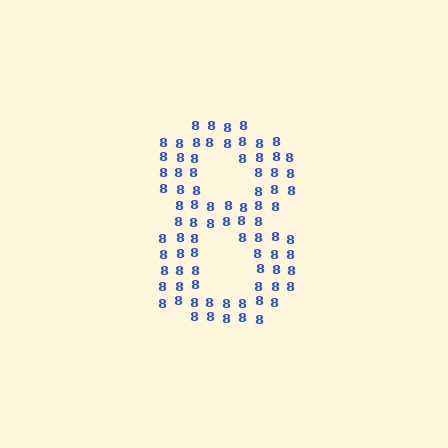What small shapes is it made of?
It is made of small digit 8's.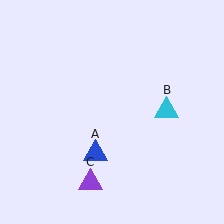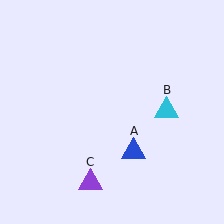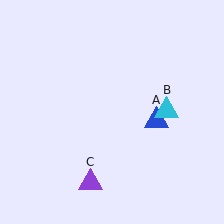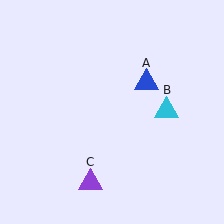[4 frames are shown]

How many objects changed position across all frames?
1 object changed position: blue triangle (object A).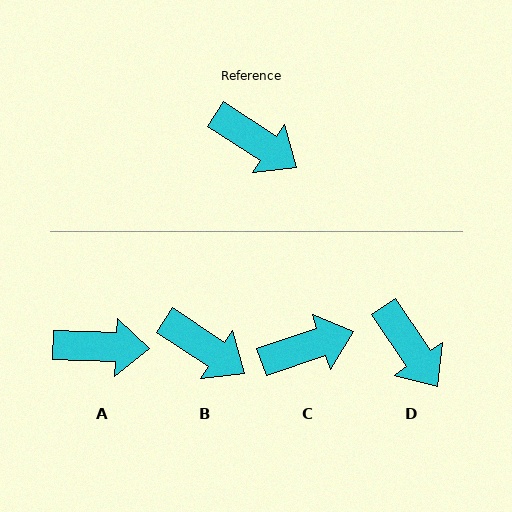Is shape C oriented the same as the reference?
No, it is off by about 52 degrees.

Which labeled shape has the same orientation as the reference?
B.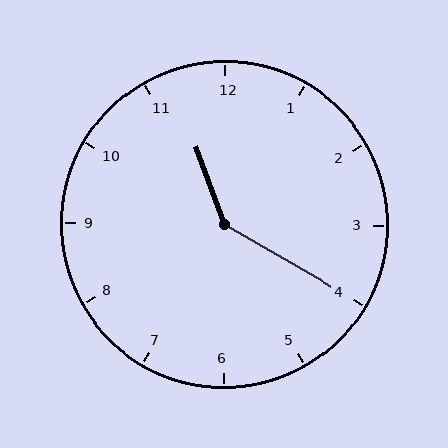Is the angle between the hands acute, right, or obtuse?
It is obtuse.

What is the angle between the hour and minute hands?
Approximately 140 degrees.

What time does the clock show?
11:20.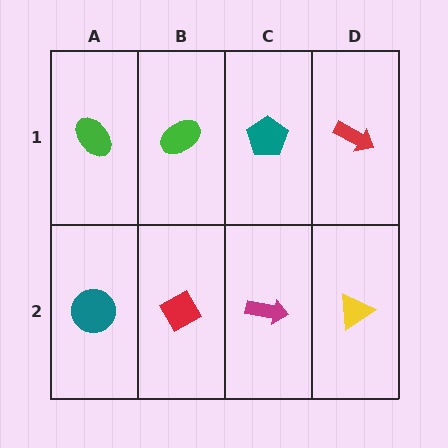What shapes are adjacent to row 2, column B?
A green ellipse (row 1, column B), a teal circle (row 2, column A), a magenta arrow (row 2, column C).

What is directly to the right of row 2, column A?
A red diamond.